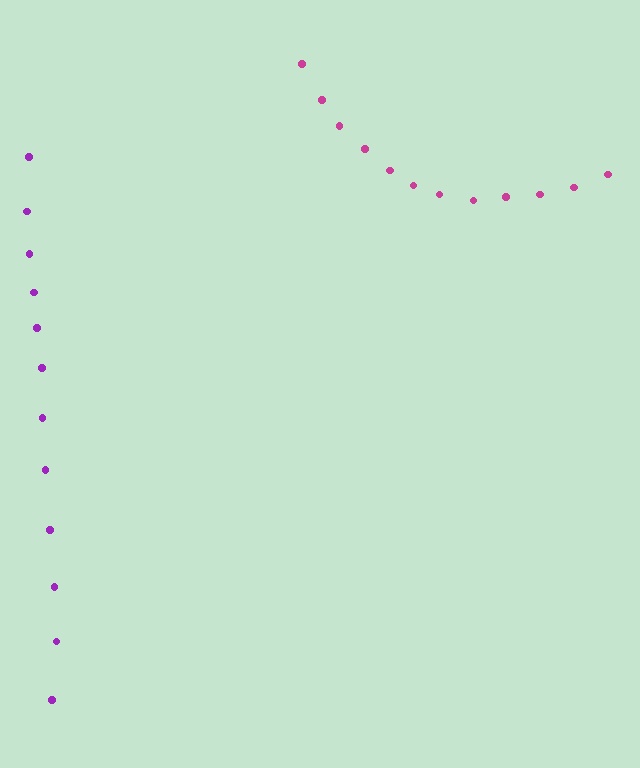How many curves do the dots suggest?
There are 2 distinct paths.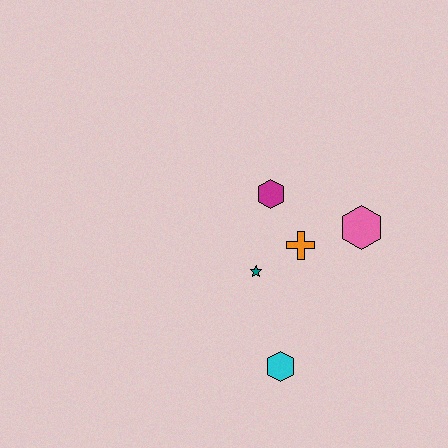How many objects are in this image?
There are 5 objects.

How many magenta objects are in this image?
There is 1 magenta object.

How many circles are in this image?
There are no circles.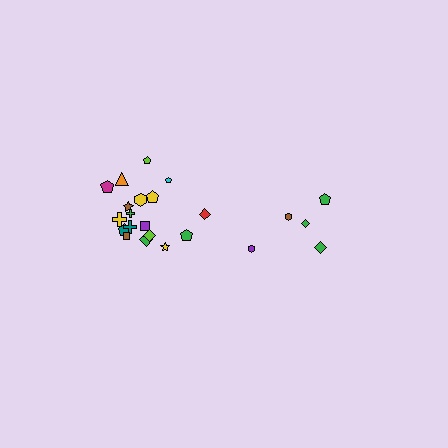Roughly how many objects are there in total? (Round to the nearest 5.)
Roughly 25 objects in total.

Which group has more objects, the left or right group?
The left group.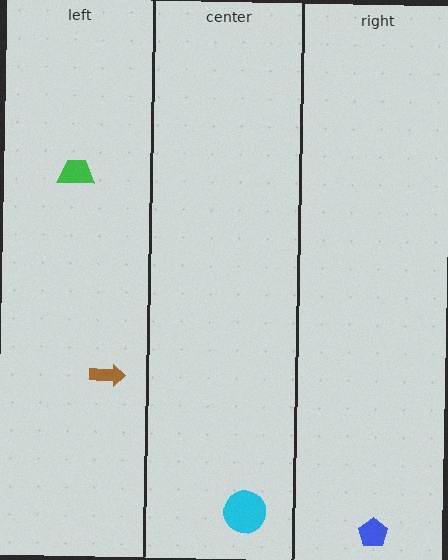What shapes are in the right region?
The blue pentagon.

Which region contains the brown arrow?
The left region.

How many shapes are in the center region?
1.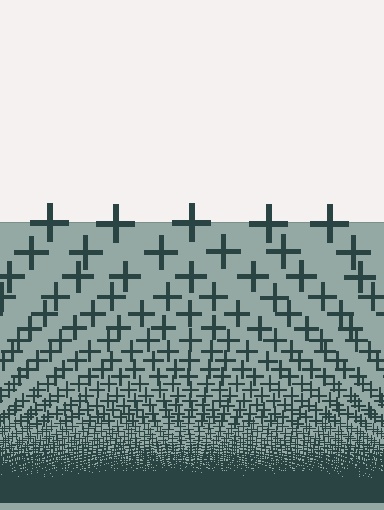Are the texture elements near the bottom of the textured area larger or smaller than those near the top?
Smaller. The gradient is inverted — elements near the bottom are smaller and denser.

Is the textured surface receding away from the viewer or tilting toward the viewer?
The surface appears to tilt toward the viewer. Texture elements get larger and sparser toward the top.